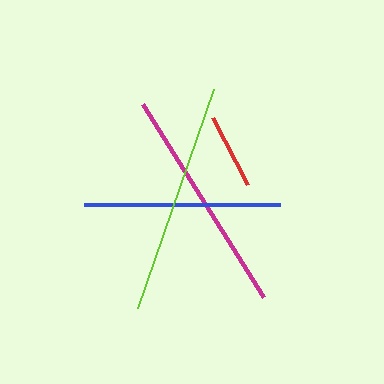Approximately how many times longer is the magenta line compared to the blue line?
The magenta line is approximately 1.2 times the length of the blue line.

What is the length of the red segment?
The red segment is approximately 76 pixels long.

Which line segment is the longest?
The lime line is the longest at approximately 232 pixels.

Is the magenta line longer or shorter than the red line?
The magenta line is longer than the red line.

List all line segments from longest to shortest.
From longest to shortest: lime, magenta, blue, red.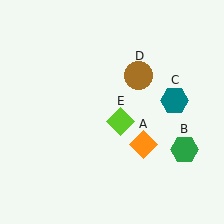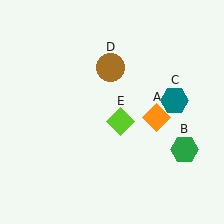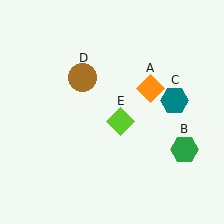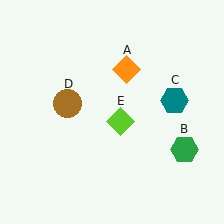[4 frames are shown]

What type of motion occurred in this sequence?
The orange diamond (object A), brown circle (object D) rotated counterclockwise around the center of the scene.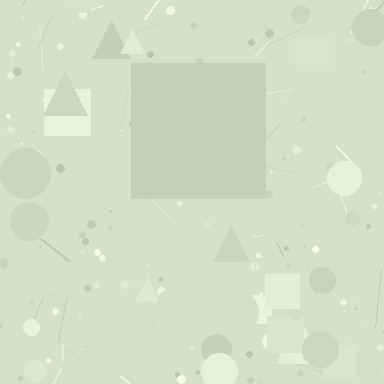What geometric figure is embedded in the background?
A square is embedded in the background.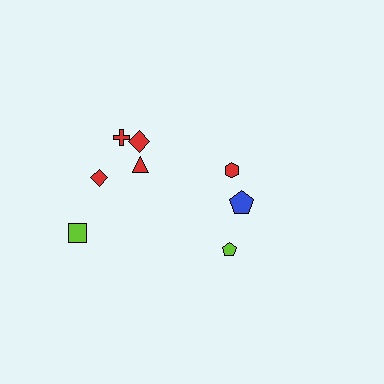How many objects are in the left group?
There are 5 objects.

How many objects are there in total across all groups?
There are 8 objects.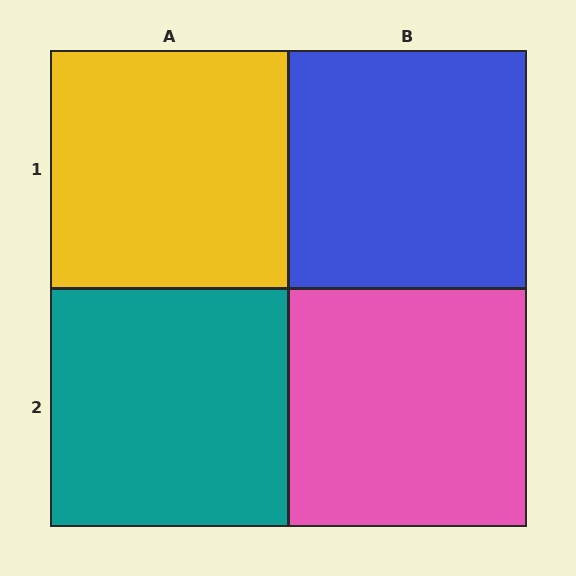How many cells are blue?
1 cell is blue.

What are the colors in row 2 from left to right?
Teal, pink.